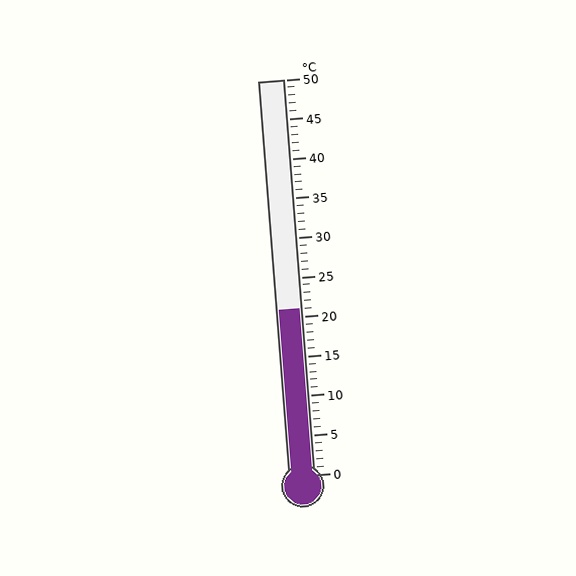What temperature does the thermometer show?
The thermometer shows approximately 21°C.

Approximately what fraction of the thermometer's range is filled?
The thermometer is filled to approximately 40% of its range.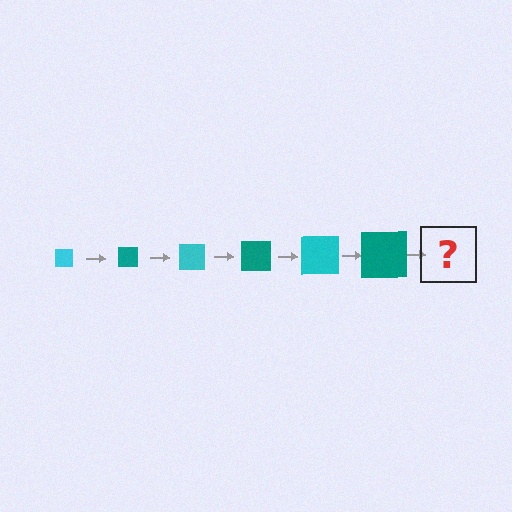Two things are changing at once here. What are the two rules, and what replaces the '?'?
The two rules are that the square grows larger each step and the color cycles through cyan and teal. The '?' should be a cyan square, larger than the previous one.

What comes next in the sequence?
The next element should be a cyan square, larger than the previous one.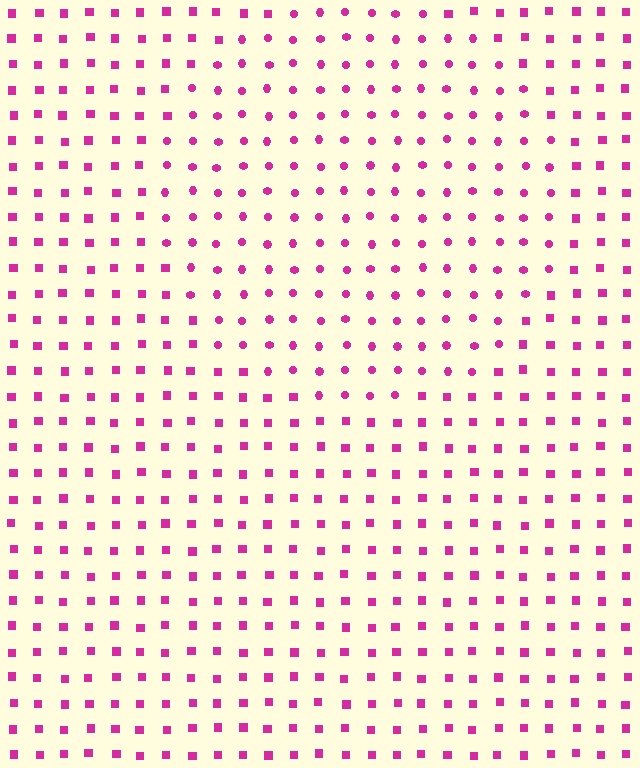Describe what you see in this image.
The image is filled with small magenta elements arranged in a uniform grid. A circle-shaped region contains circles, while the surrounding area contains squares. The boundary is defined purely by the change in element shape.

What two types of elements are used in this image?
The image uses circles inside the circle region and squares outside it.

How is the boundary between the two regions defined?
The boundary is defined by a change in element shape: circles inside vs. squares outside. All elements share the same color and spacing.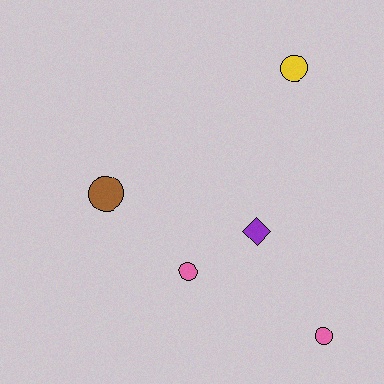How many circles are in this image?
There are 4 circles.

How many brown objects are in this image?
There is 1 brown object.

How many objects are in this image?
There are 5 objects.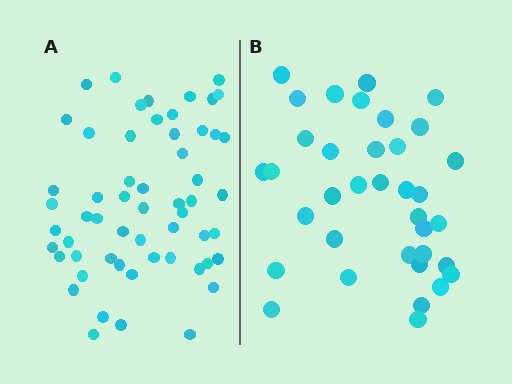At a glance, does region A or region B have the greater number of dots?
Region A (the left region) has more dots.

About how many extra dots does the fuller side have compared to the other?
Region A has approximately 20 more dots than region B.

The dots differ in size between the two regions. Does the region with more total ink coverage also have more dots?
No. Region B has more total ink coverage because its dots are larger, but region A actually contains more individual dots. Total area can be misleading — the number of items is what matters here.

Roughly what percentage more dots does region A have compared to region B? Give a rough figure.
About 60% more.